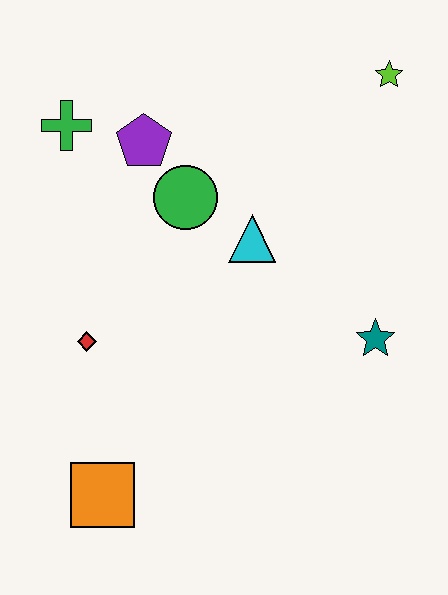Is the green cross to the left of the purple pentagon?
Yes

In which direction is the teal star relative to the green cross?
The teal star is to the right of the green cross.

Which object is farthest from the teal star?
The green cross is farthest from the teal star.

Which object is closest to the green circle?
The purple pentagon is closest to the green circle.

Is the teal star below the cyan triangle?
Yes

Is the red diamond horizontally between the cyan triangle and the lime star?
No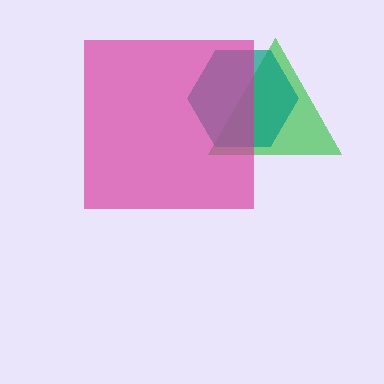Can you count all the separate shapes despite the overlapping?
Yes, there are 3 separate shapes.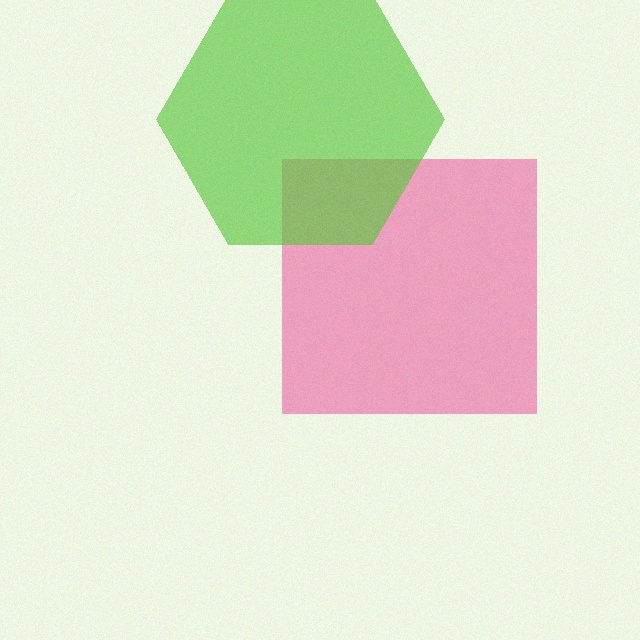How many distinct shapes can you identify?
There are 2 distinct shapes: a pink square, a lime hexagon.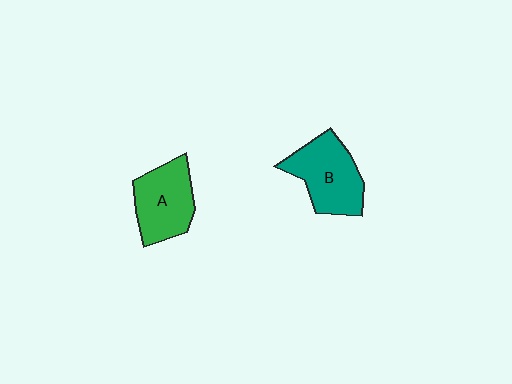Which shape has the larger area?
Shape B (teal).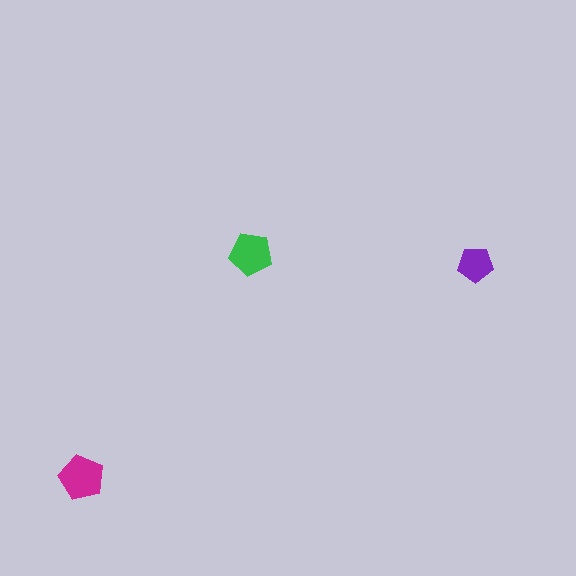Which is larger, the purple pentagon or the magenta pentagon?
The magenta one.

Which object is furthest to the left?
The magenta pentagon is leftmost.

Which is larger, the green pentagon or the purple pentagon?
The green one.